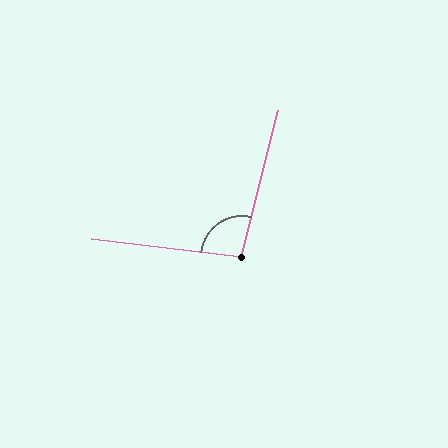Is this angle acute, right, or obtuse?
It is obtuse.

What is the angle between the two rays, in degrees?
Approximately 97 degrees.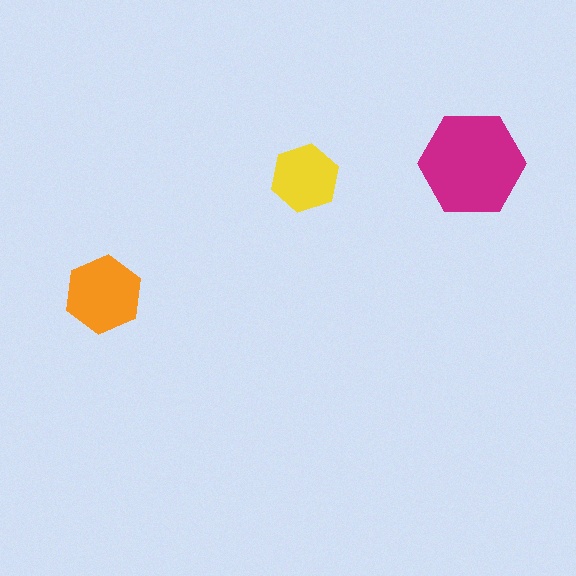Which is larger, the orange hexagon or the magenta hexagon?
The magenta one.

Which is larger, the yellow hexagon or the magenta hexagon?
The magenta one.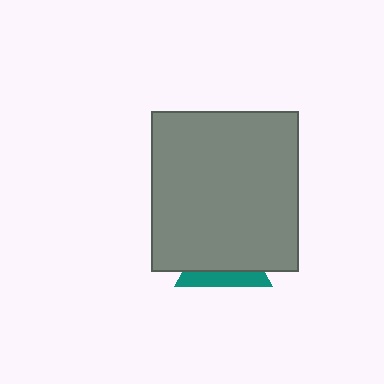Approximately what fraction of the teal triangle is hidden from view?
Roughly 67% of the teal triangle is hidden behind the gray rectangle.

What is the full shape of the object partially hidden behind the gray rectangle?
The partially hidden object is a teal triangle.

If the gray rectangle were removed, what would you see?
You would see the complete teal triangle.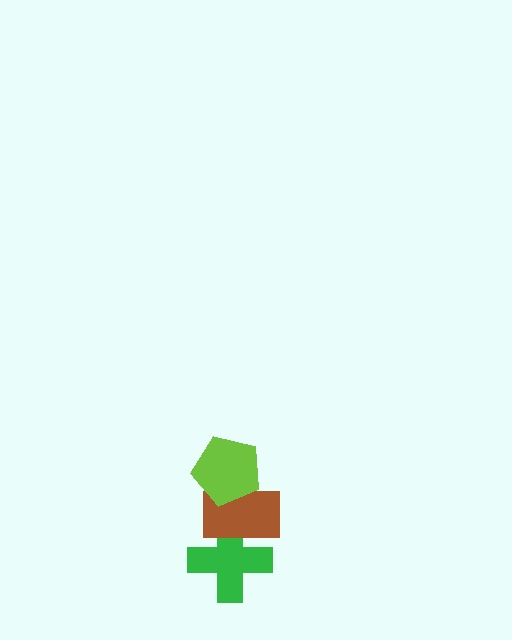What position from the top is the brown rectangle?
The brown rectangle is 2nd from the top.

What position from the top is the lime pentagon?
The lime pentagon is 1st from the top.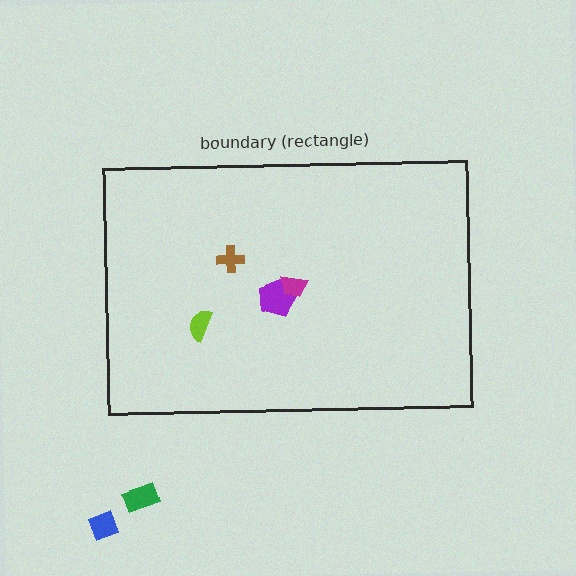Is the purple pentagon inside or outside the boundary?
Inside.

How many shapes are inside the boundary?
4 inside, 2 outside.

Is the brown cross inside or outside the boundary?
Inside.